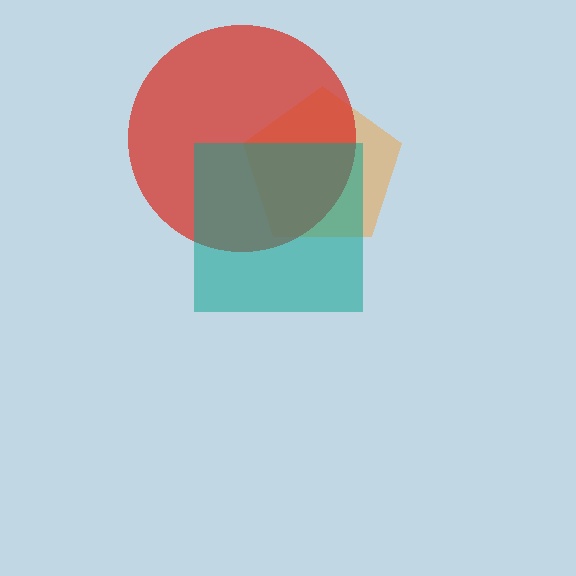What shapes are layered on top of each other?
The layered shapes are: an orange pentagon, a red circle, a teal square.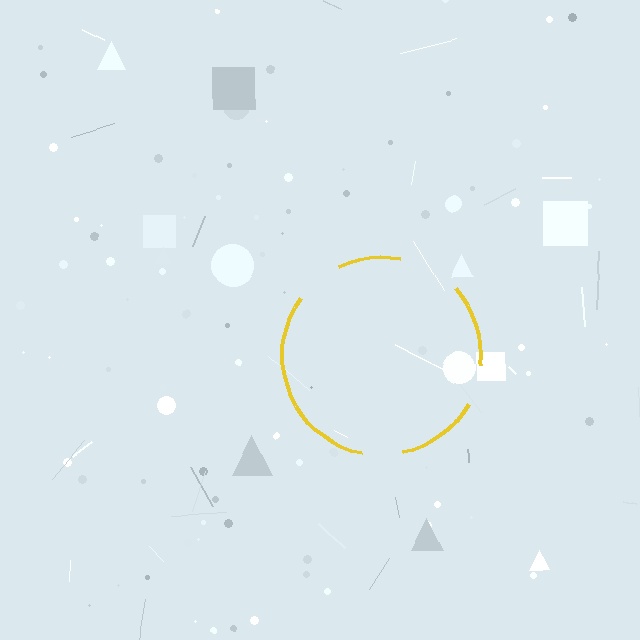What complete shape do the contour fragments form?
The contour fragments form a circle.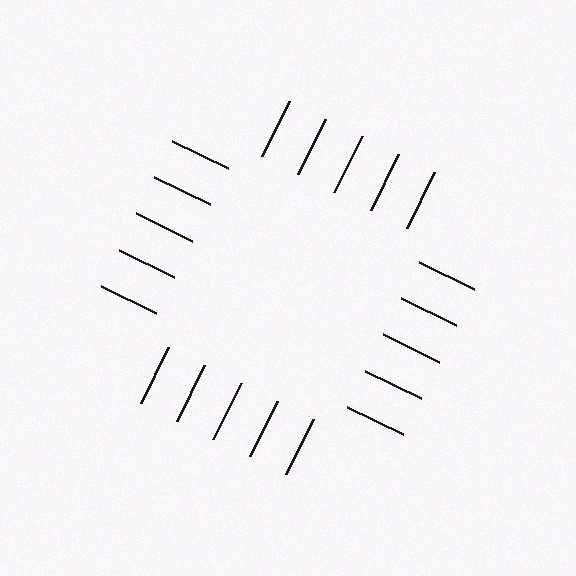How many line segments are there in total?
20 — 5 along each of the 4 edges.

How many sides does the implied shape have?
4 sides — the line-ends trace a square.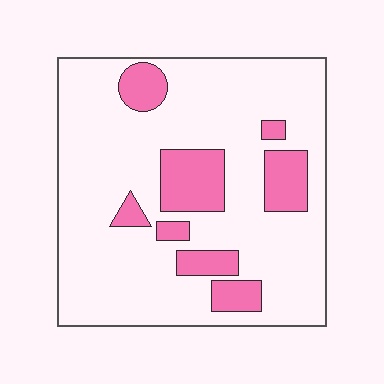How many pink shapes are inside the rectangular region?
8.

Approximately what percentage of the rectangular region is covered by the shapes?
Approximately 20%.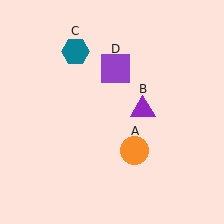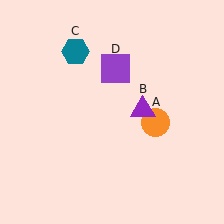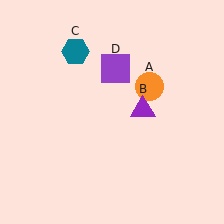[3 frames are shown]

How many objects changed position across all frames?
1 object changed position: orange circle (object A).